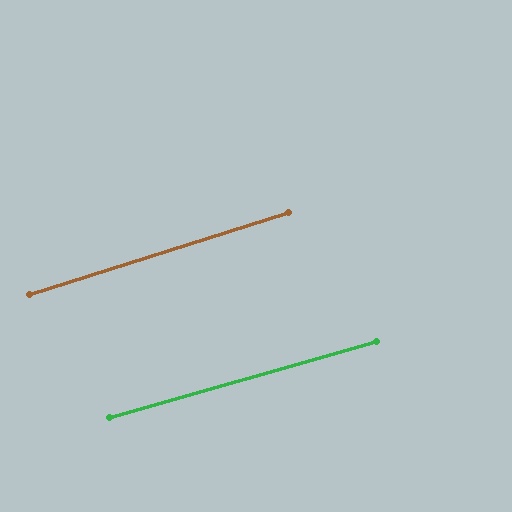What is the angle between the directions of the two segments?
Approximately 2 degrees.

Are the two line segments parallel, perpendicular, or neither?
Parallel — their directions differ by only 1.5°.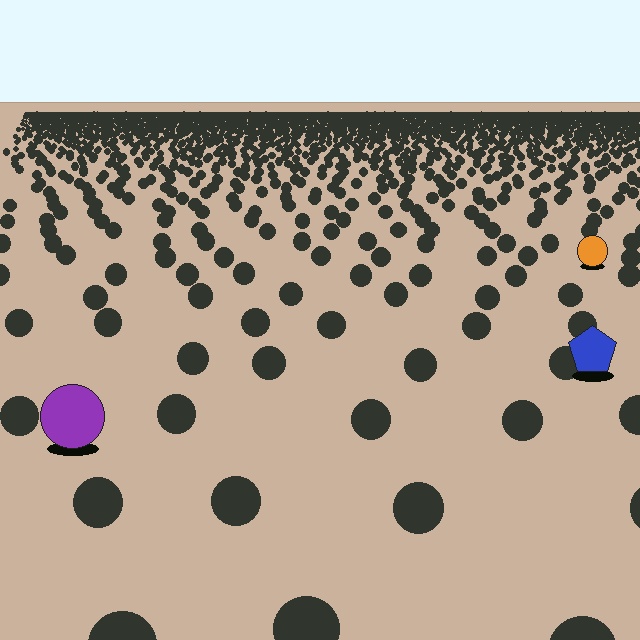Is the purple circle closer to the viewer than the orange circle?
Yes. The purple circle is closer — you can tell from the texture gradient: the ground texture is coarser near it.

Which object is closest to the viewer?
The purple circle is closest. The texture marks near it are larger and more spread out.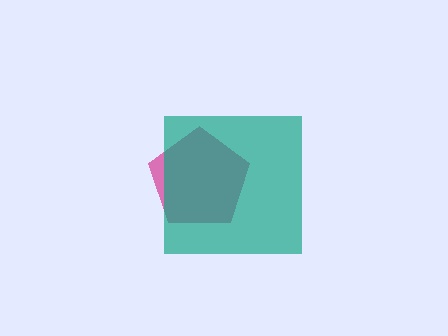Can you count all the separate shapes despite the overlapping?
Yes, there are 2 separate shapes.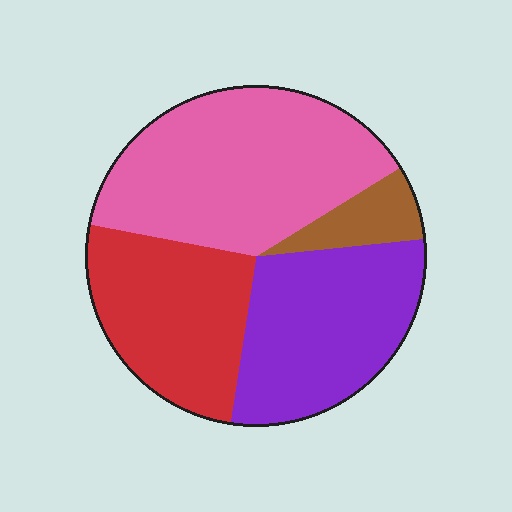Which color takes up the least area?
Brown, at roughly 5%.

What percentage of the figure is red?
Red covers roughly 25% of the figure.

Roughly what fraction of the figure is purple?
Purple covers 29% of the figure.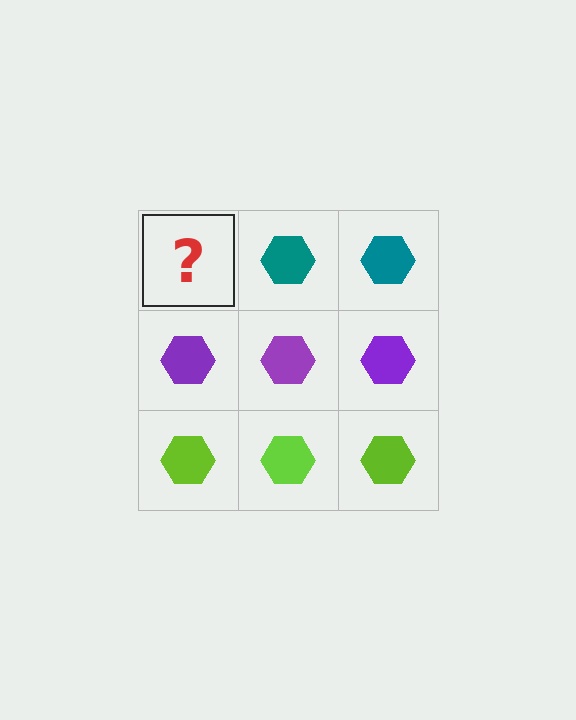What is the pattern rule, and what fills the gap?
The rule is that each row has a consistent color. The gap should be filled with a teal hexagon.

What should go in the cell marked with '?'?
The missing cell should contain a teal hexagon.